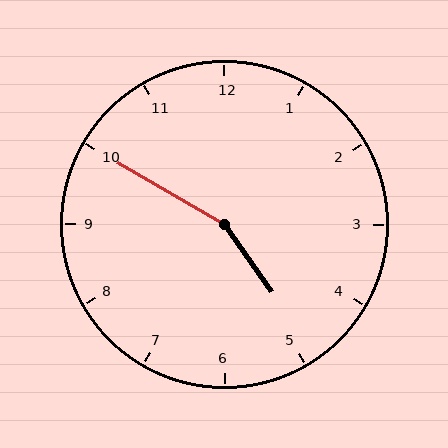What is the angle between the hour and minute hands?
Approximately 155 degrees.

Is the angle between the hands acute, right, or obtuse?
It is obtuse.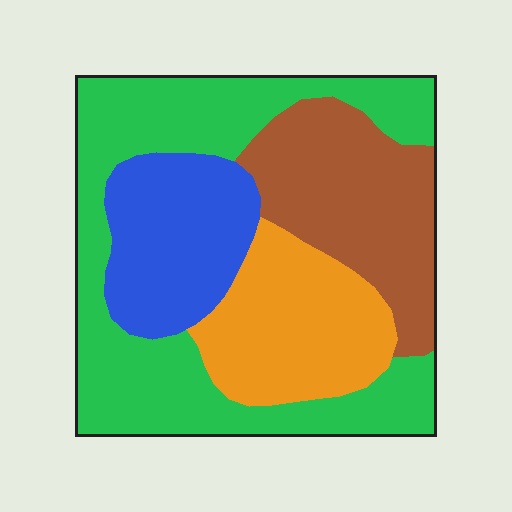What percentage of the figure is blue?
Blue covers 18% of the figure.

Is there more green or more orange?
Green.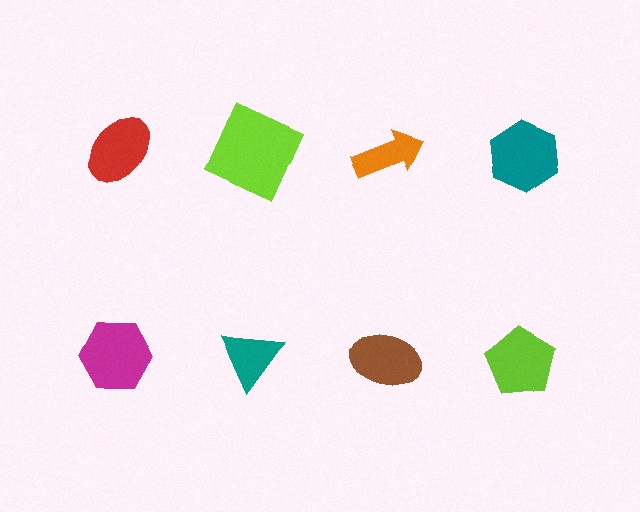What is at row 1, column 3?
An orange arrow.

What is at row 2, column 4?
A lime pentagon.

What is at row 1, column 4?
A teal hexagon.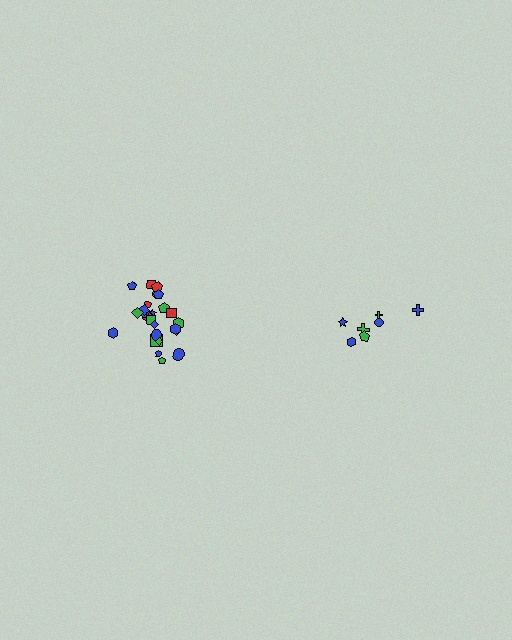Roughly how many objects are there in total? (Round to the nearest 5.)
Roughly 30 objects in total.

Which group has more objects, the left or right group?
The left group.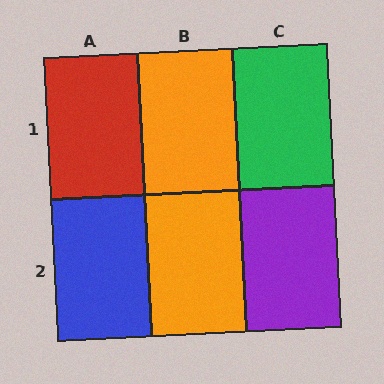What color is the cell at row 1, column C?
Green.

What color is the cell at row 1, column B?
Orange.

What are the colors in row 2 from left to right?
Blue, orange, purple.